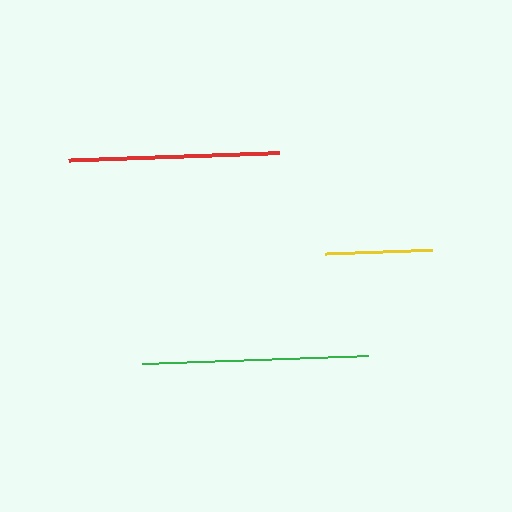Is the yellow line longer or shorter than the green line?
The green line is longer than the yellow line.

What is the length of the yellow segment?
The yellow segment is approximately 107 pixels long.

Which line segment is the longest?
The green line is the longest at approximately 226 pixels.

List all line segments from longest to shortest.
From longest to shortest: green, red, yellow.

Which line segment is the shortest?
The yellow line is the shortest at approximately 107 pixels.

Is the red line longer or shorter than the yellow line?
The red line is longer than the yellow line.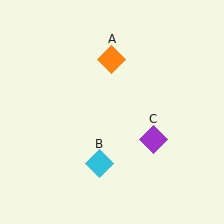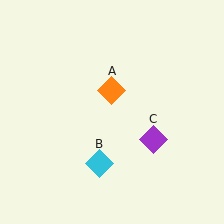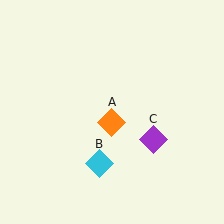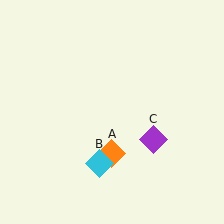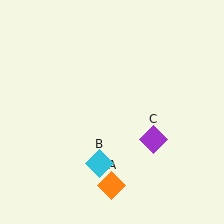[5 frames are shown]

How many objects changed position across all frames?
1 object changed position: orange diamond (object A).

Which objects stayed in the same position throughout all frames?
Cyan diamond (object B) and purple diamond (object C) remained stationary.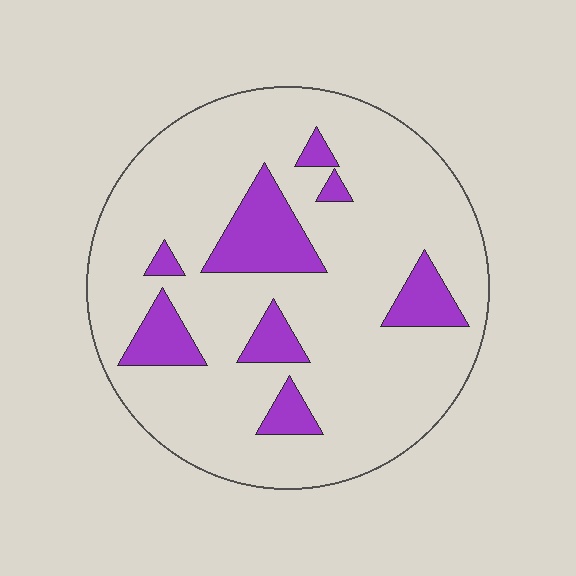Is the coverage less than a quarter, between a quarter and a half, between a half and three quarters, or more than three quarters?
Less than a quarter.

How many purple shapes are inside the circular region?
8.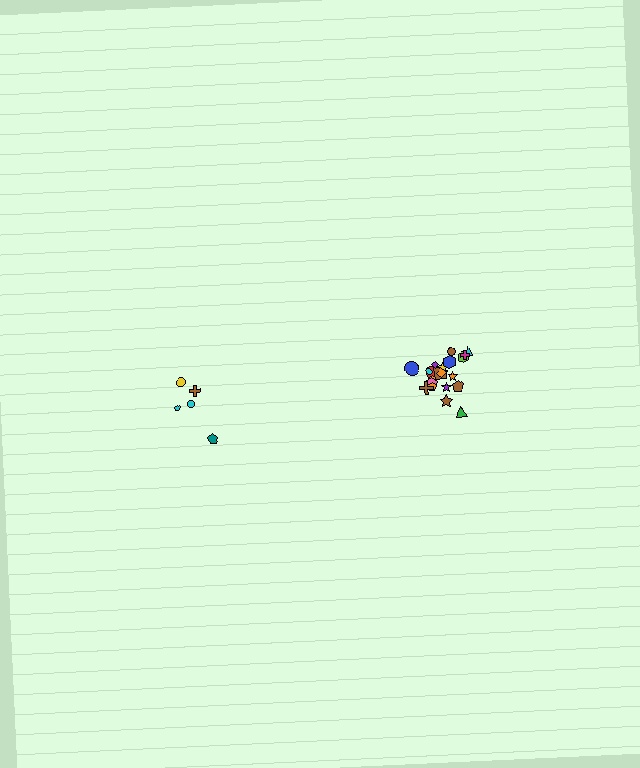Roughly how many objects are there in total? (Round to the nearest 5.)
Roughly 25 objects in total.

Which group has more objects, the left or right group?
The right group.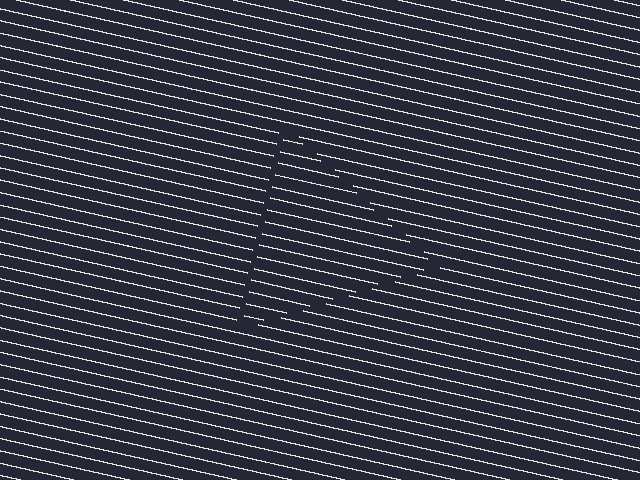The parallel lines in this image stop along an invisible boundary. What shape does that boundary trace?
An illusory triangle. The interior of the shape contains the same grating, shifted by half a period — the contour is defined by the phase discontinuity where line-ends from the inner and outer gratings abut.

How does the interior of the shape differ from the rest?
The interior of the shape contains the same grating, shifted by half a period — the contour is defined by the phase discontinuity where line-ends from the inner and outer gratings abut.